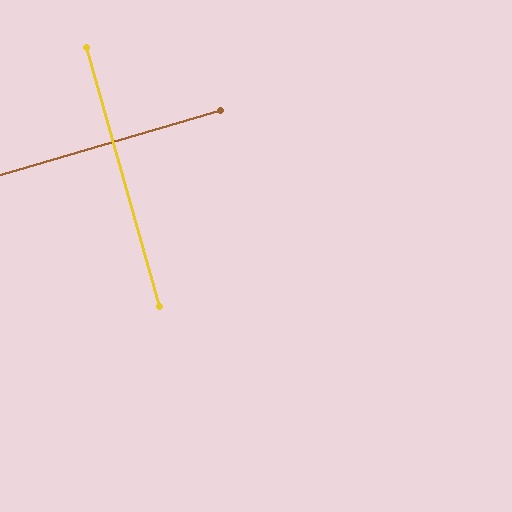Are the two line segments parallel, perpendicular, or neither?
Perpendicular — they meet at approximately 89°.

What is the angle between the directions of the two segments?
Approximately 89 degrees.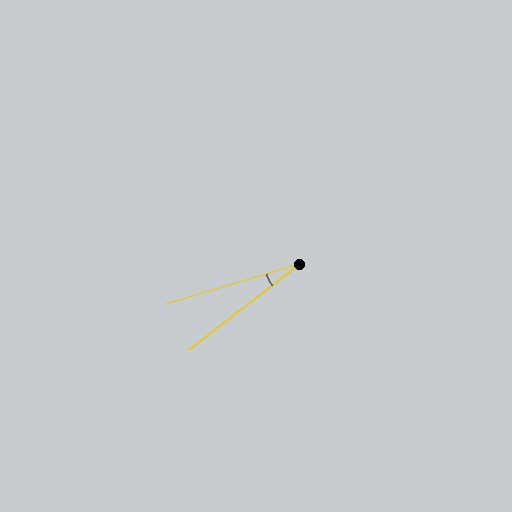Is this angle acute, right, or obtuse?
It is acute.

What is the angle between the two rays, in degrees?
Approximately 21 degrees.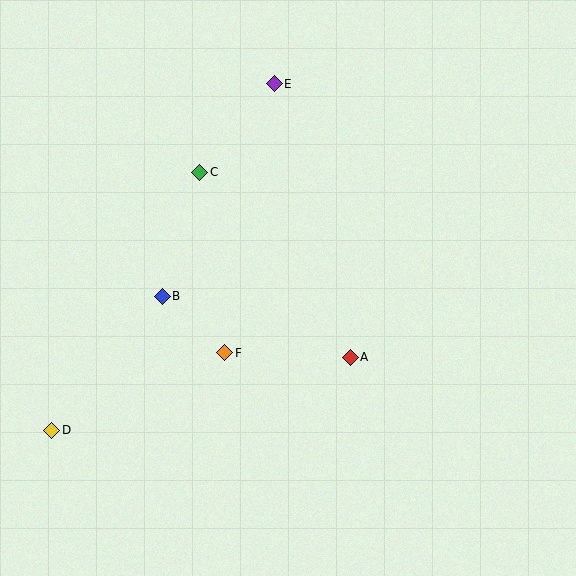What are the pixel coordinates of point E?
Point E is at (274, 84).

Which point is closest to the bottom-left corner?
Point D is closest to the bottom-left corner.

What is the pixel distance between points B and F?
The distance between B and F is 84 pixels.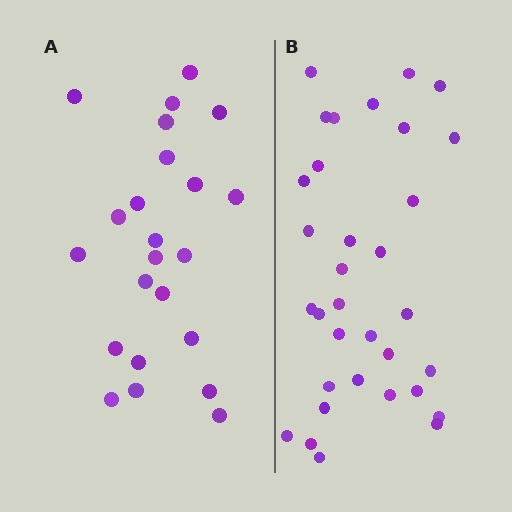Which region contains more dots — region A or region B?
Region B (the right region) has more dots.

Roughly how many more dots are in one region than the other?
Region B has roughly 10 or so more dots than region A.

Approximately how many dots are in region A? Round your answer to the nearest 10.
About 20 dots. (The exact count is 23, which rounds to 20.)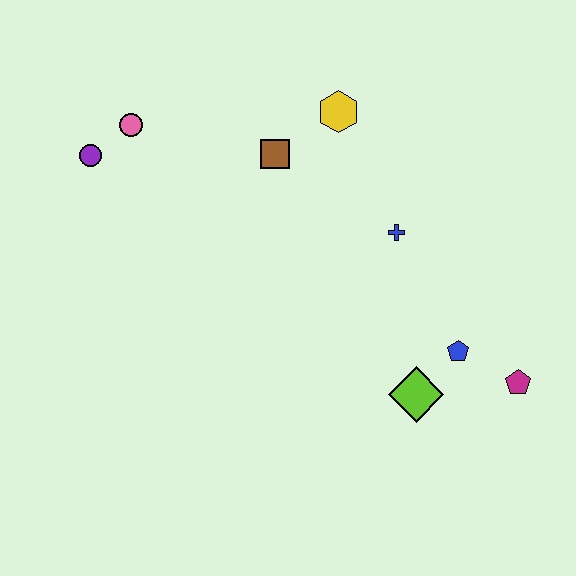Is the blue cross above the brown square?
No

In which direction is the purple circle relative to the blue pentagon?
The purple circle is to the left of the blue pentagon.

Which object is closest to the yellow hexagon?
The brown square is closest to the yellow hexagon.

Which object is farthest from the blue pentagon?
The purple circle is farthest from the blue pentagon.